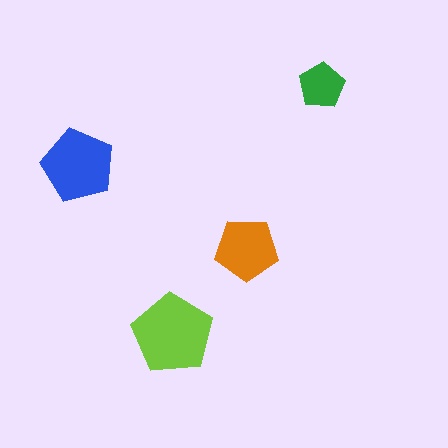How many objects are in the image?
There are 4 objects in the image.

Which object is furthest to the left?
The blue pentagon is leftmost.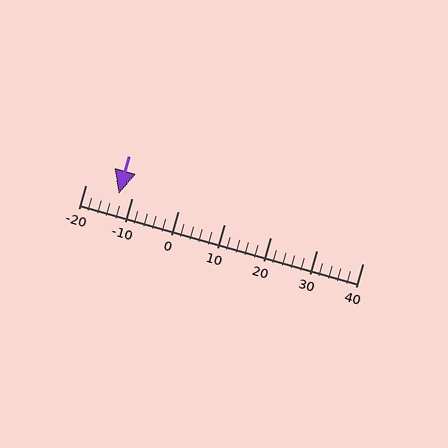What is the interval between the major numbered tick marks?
The major tick marks are spaced 10 units apart.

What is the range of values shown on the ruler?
The ruler shows values from -20 to 40.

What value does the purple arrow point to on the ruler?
The purple arrow points to approximately -13.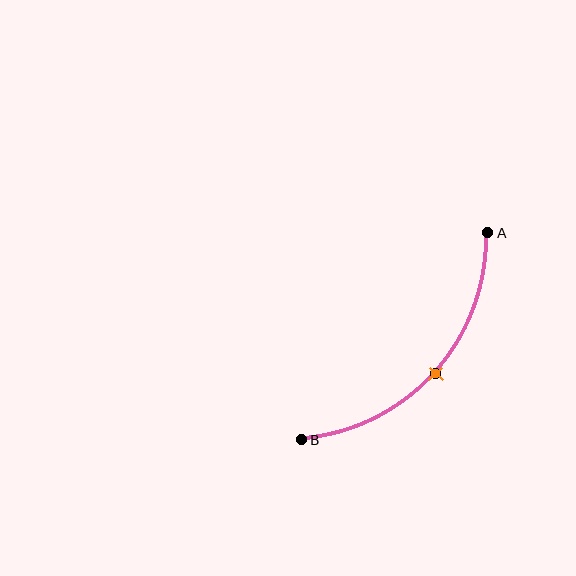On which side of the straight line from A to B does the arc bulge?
The arc bulges below and to the right of the straight line connecting A and B.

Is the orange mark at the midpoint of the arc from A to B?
Yes. The orange mark lies on the arc at equal arc-length from both A and B — it is the arc midpoint.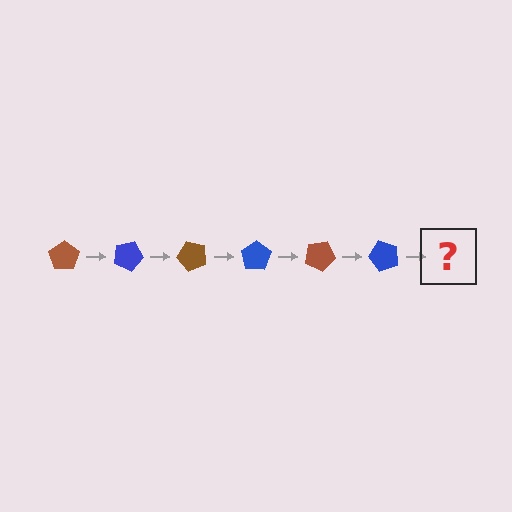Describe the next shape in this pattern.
It should be a brown pentagon, rotated 150 degrees from the start.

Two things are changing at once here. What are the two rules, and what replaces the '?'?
The two rules are that it rotates 25 degrees each step and the color cycles through brown and blue. The '?' should be a brown pentagon, rotated 150 degrees from the start.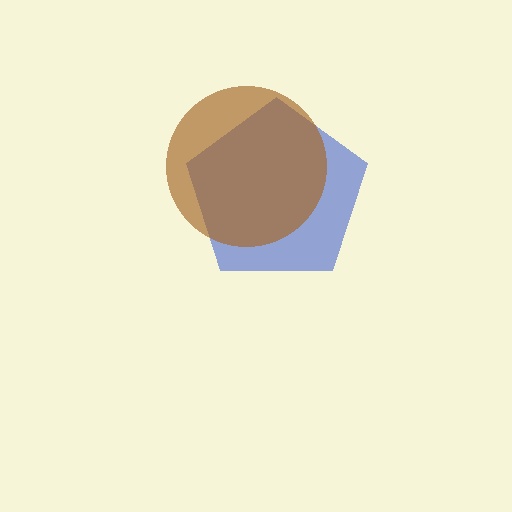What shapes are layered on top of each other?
The layered shapes are: a blue pentagon, a brown circle.